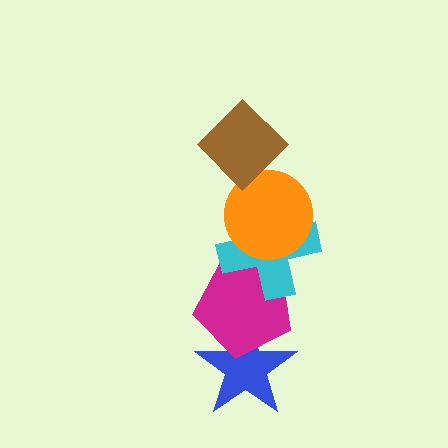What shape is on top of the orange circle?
The brown diamond is on top of the orange circle.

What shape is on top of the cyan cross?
The orange circle is on top of the cyan cross.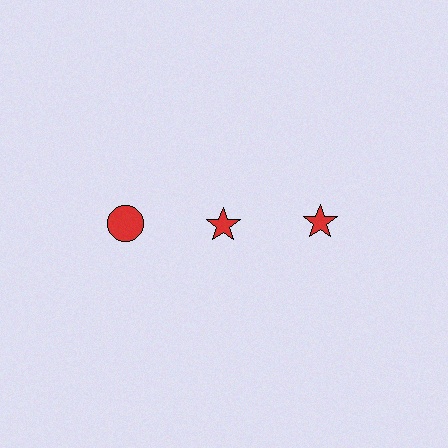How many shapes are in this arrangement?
There are 3 shapes arranged in a grid pattern.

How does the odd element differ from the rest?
It has a different shape: circle instead of star.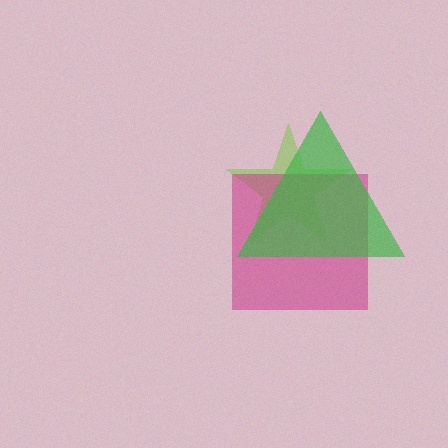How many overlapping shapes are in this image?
There are 3 overlapping shapes in the image.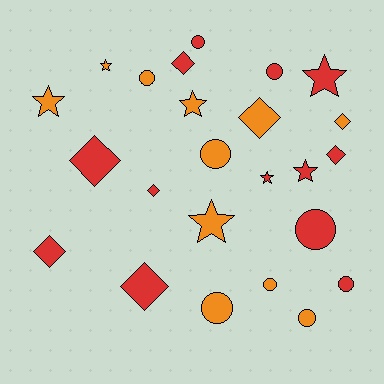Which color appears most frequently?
Red, with 13 objects.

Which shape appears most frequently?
Circle, with 9 objects.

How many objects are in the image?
There are 24 objects.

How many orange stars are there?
There are 4 orange stars.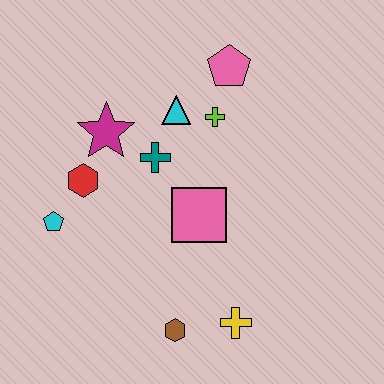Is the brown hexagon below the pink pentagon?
Yes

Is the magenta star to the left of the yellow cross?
Yes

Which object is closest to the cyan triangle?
The lime cross is closest to the cyan triangle.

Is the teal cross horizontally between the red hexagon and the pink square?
Yes